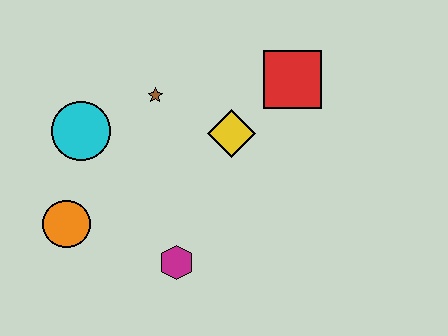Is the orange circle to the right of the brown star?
No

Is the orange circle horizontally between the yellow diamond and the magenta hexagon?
No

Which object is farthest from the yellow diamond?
The orange circle is farthest from the yellow diamond.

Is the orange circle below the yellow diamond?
Yes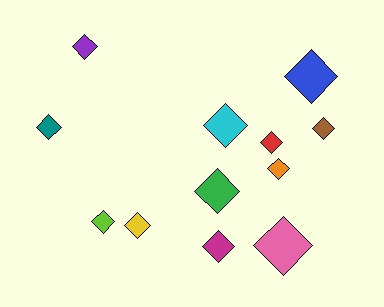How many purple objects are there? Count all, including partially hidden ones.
There is 1 purple object.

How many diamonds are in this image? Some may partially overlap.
There are 12 diamonds.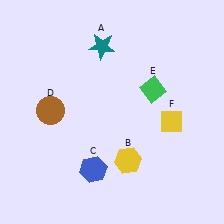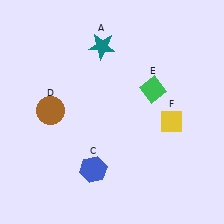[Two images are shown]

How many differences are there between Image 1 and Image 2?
There is 1 difference between the two images.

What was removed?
The yellow hexagon (B) was removed in Image 2.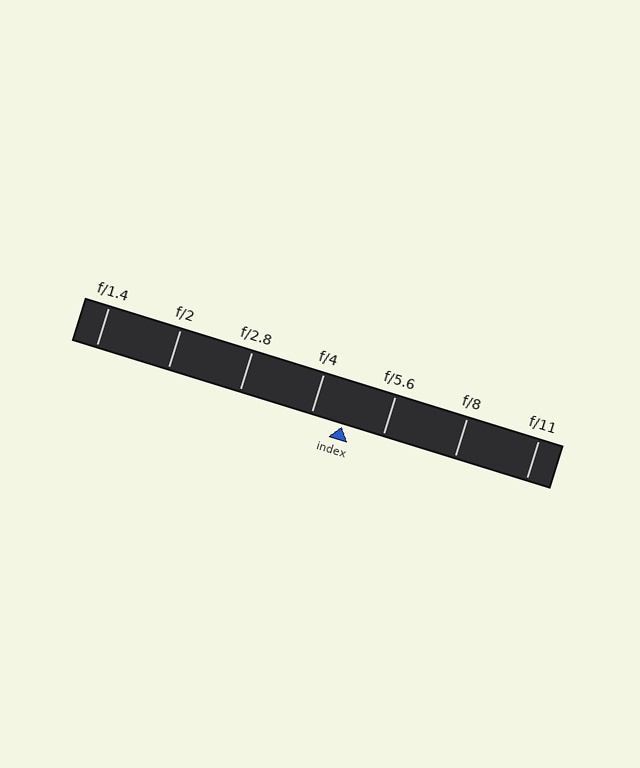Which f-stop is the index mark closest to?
The index mark is closest to f/4.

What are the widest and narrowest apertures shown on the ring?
The widest aperture shown is f/1.4 and the narrowest is f/11.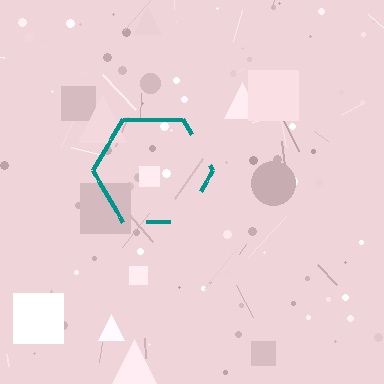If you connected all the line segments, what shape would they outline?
They would outline a hexagon.